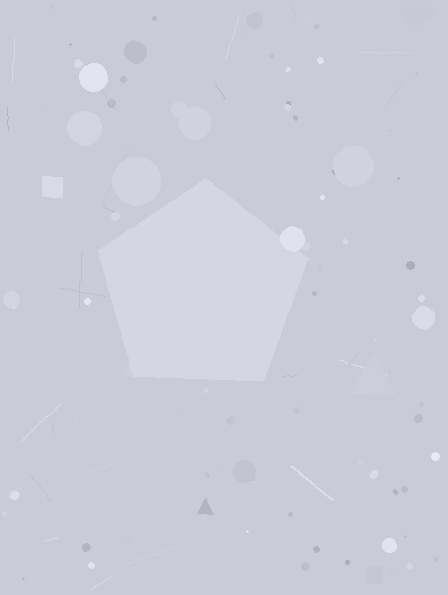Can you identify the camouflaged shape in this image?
The camouflaged shape is a pentagon.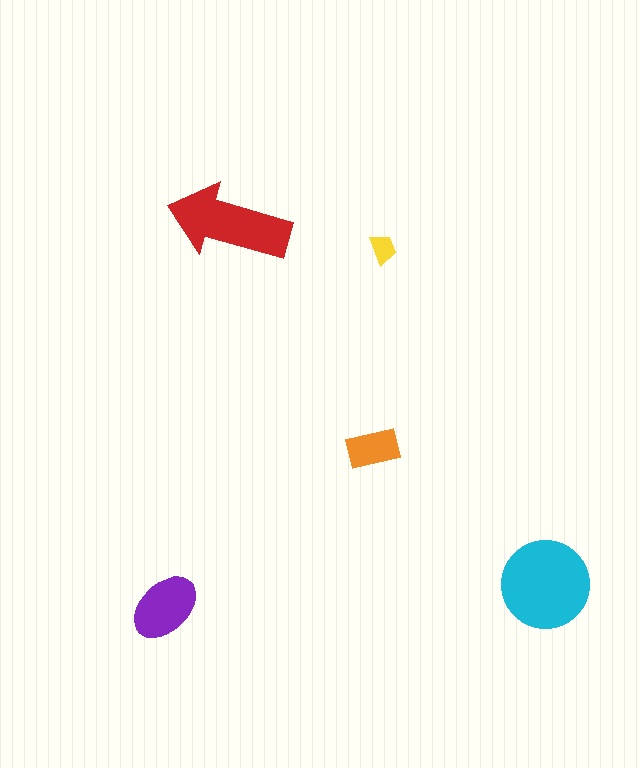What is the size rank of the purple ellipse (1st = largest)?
3rd.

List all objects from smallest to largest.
The yellow trapezoid, the orange rectangle, the purple ellipse, the red arrow, the cyan circle.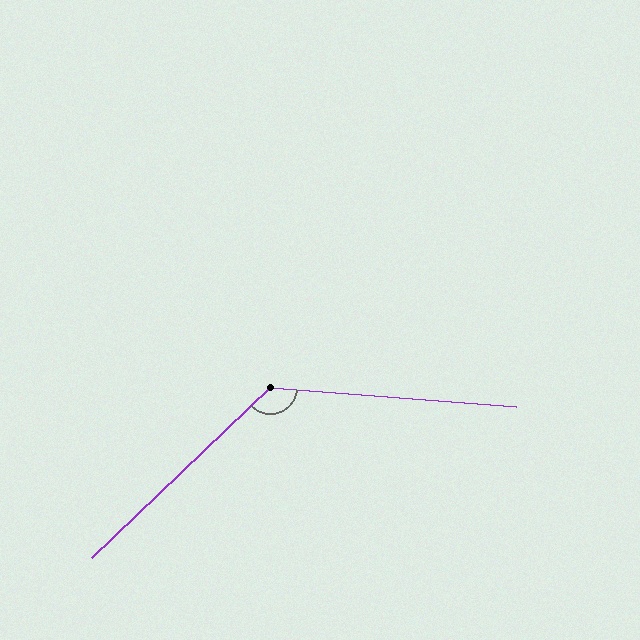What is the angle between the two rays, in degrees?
Approximately 132 degrees.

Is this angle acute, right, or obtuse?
It is obtuse.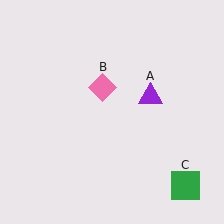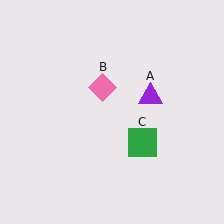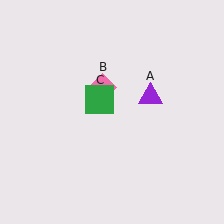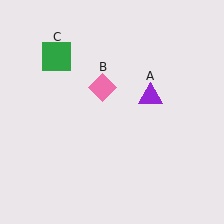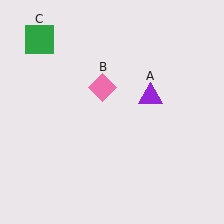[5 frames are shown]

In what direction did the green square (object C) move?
The green square (object C) moved up and to the left.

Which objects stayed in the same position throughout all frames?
Purple triangle (object A) and pink diamond (object B) remained stationary.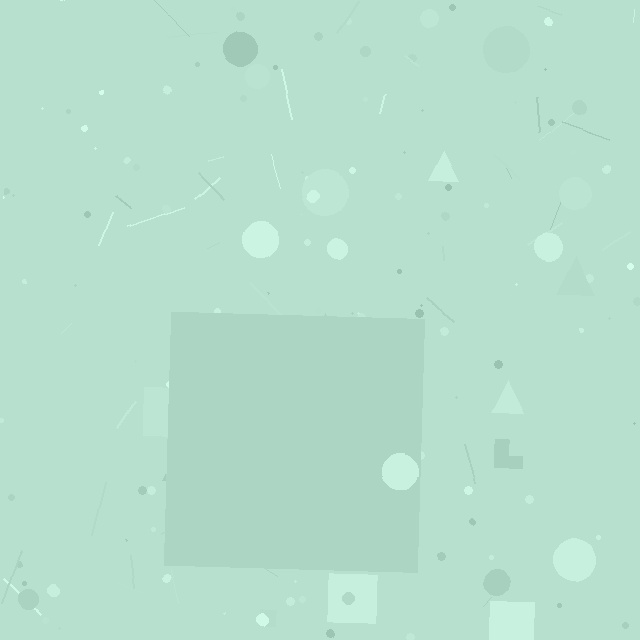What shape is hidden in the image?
A square is hidden in the image.